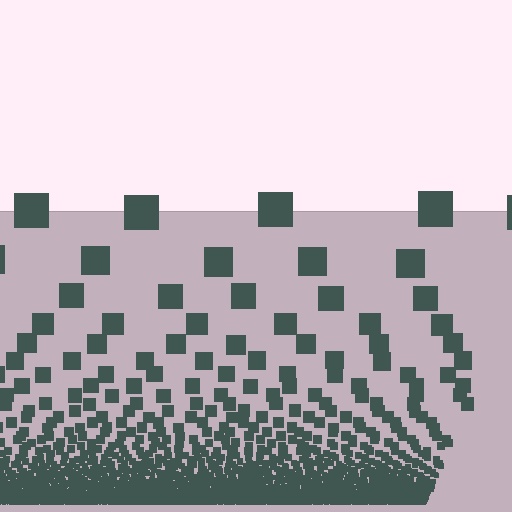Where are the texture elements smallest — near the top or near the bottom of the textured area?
Near the bottom.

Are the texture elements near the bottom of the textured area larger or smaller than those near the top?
Smaller. The gradient is inverted — elements near the bottom are smaller and denser.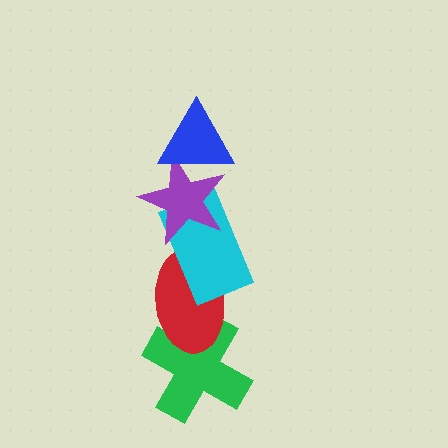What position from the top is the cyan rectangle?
The cyan rectangle is 3rd from the top.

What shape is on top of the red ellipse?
The cyan rectangle is on top of the red ellipse.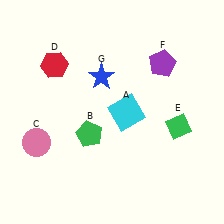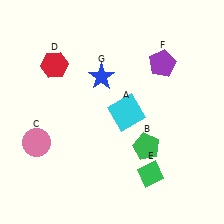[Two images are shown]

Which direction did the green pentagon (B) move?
The green pentagon (B) moved right.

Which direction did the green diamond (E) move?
The green diamond (E) moved down.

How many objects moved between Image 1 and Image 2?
2 objects moved between the two images.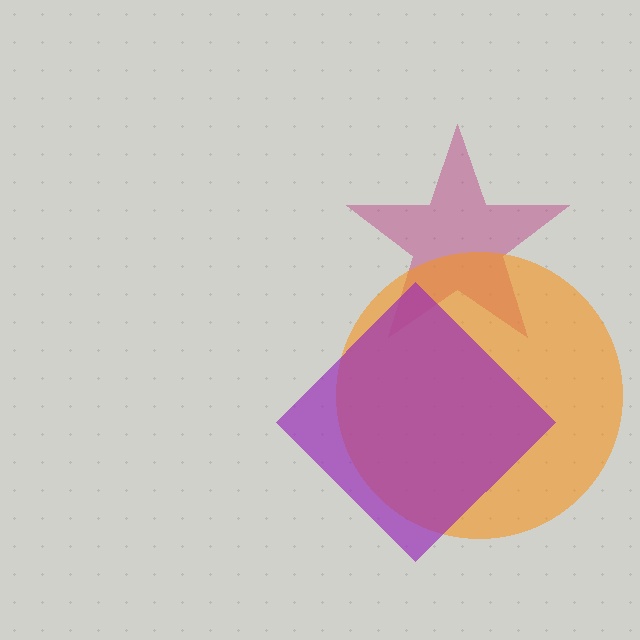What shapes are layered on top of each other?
The layered shapes are: a magenta star, an orange circle, a purple diamond.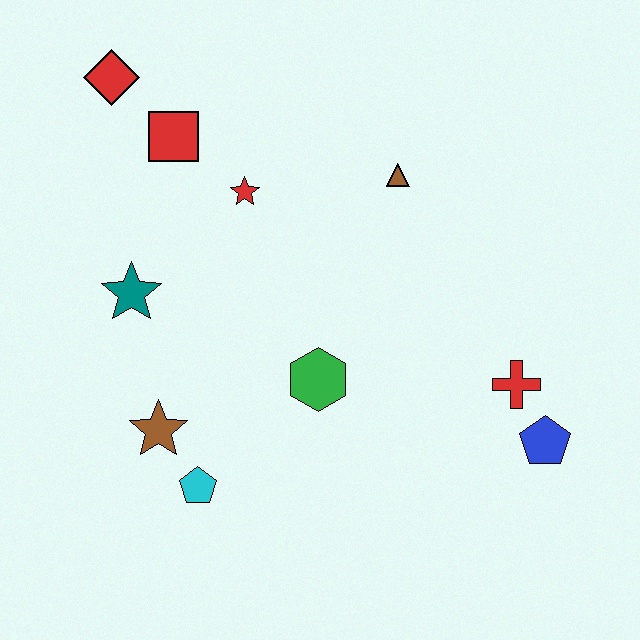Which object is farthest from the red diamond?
The blue pentagon is farthest from the red diamond.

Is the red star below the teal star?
No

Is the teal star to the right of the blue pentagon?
No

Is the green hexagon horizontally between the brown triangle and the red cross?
No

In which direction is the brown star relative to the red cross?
The brown star is to the left of the red cross.